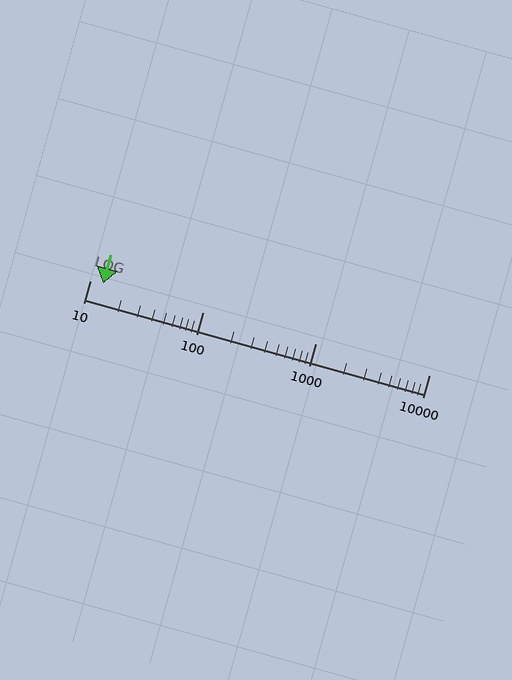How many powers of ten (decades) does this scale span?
The scale spans 3 decades, from 10 to 10000.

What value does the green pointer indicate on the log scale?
The pointer indicates approximately 13.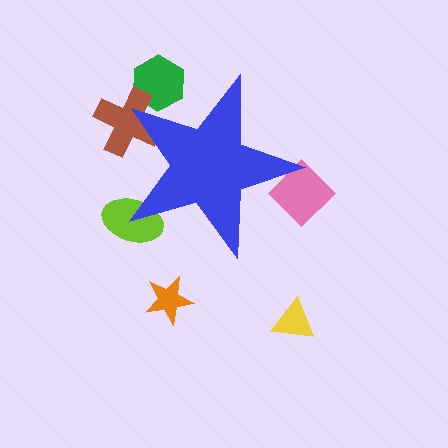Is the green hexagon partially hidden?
Yes, the green hexagon is partially hidden behind the blue star.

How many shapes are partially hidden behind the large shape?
4 shapes are partially hidden.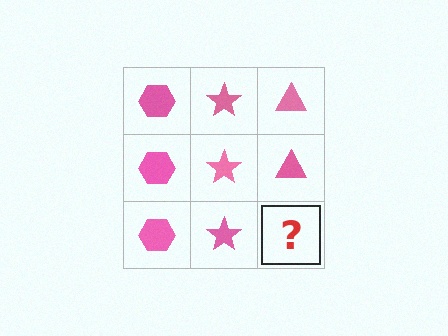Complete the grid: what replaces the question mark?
The question mark should be replaced with a pink triangle.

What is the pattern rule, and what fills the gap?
The rule is that each column has a consistent shape. The gap should be filled with a pink triangle.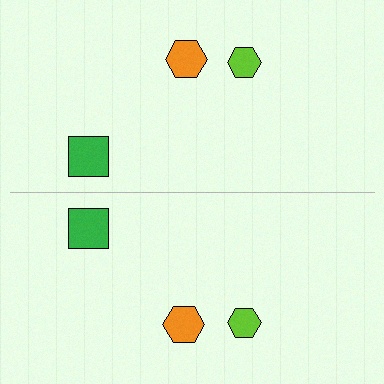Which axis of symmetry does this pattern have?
The pattern has a horizontal axis of symmetry running through the center of the image.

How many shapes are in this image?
There are 6 shapes in this image.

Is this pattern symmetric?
Yes, this pattern has bilateral (reflection) symmetry.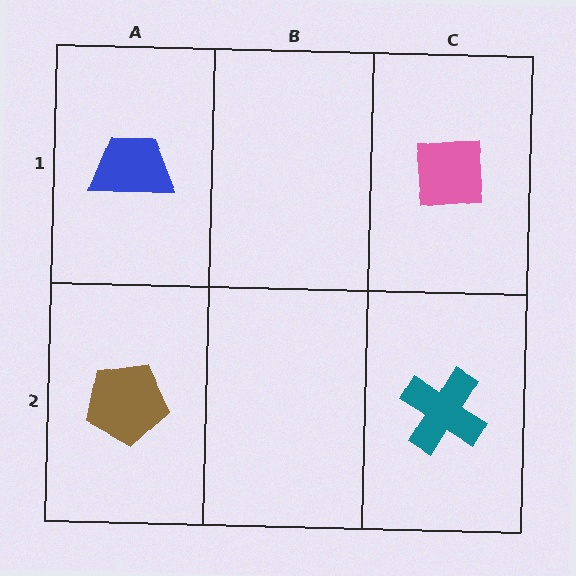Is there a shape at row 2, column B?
No, that cell is empty.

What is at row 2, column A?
A brown pentagon.